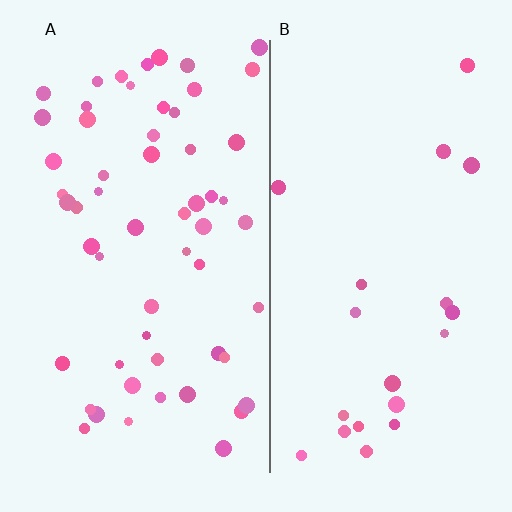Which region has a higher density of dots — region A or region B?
A (the left).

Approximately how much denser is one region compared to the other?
Approximately 2.8× — region A over region B.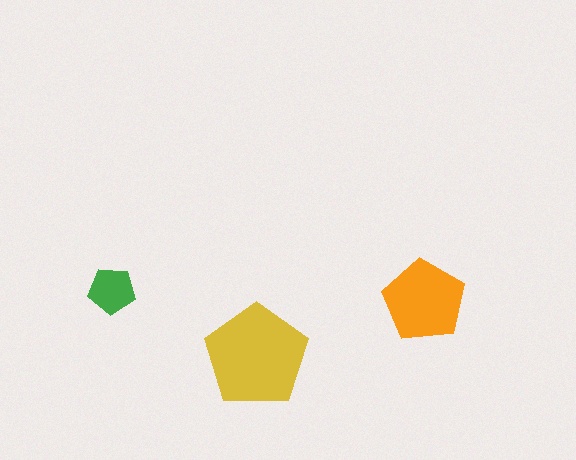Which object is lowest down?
The yellow pentagon is bottommost.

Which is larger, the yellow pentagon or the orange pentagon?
The yellow one.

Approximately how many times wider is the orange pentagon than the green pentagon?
About 2 times wider.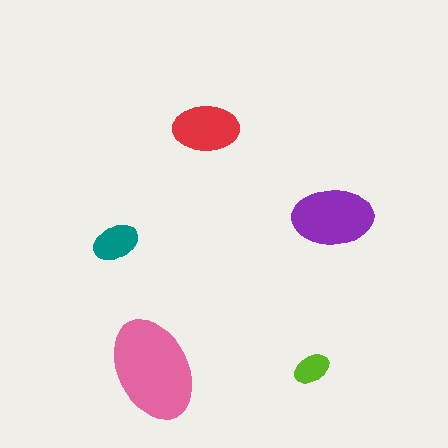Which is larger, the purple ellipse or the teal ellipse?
The purple one.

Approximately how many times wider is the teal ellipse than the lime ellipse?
About 1.5 times wider.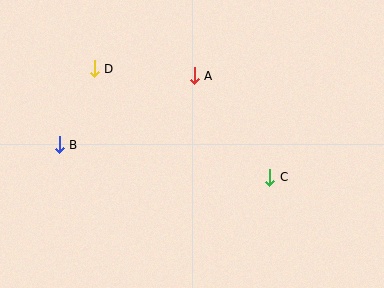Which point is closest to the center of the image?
Point A at (194, 76) is closest to the center.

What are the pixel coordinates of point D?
Point D is at (94, 69).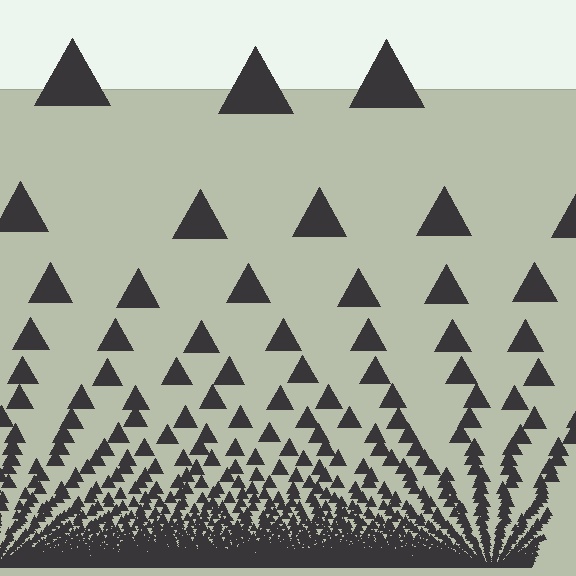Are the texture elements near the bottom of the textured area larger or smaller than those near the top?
Smaller. The gradient is inverted — elements near the bottom are smaller and denser.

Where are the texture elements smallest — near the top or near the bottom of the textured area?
Near the bottom.